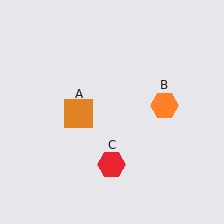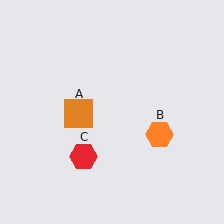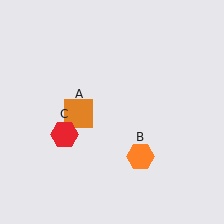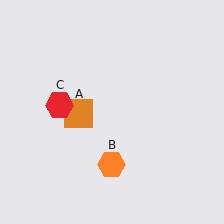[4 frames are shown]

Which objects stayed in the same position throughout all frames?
Orange square (object A) remained stationary.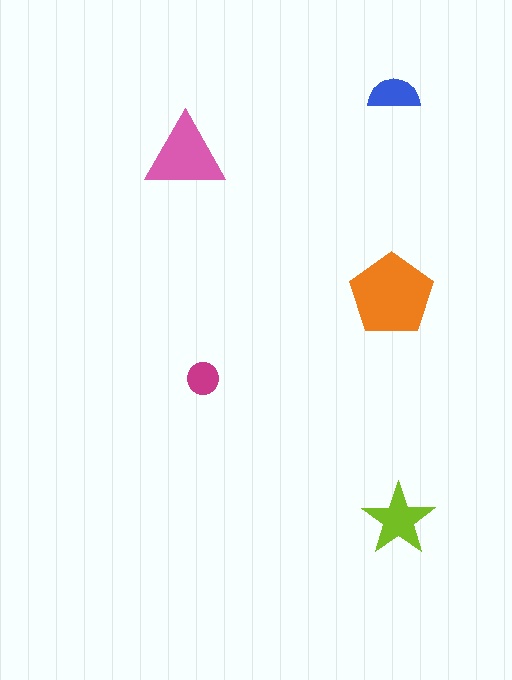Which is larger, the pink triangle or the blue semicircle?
The pink triangle.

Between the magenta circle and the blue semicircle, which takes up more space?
The blue semicircle.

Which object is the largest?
The orange pentagon.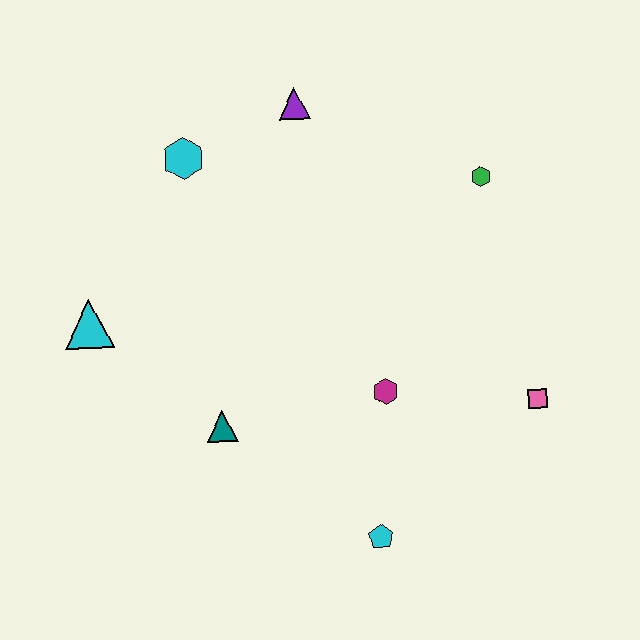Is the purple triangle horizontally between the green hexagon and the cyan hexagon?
Yes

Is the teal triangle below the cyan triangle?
Yes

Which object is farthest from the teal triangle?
The green hexagon is farthest from the teal triangle.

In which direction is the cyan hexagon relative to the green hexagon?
The cyan hexagon is to the left of the green hexagon.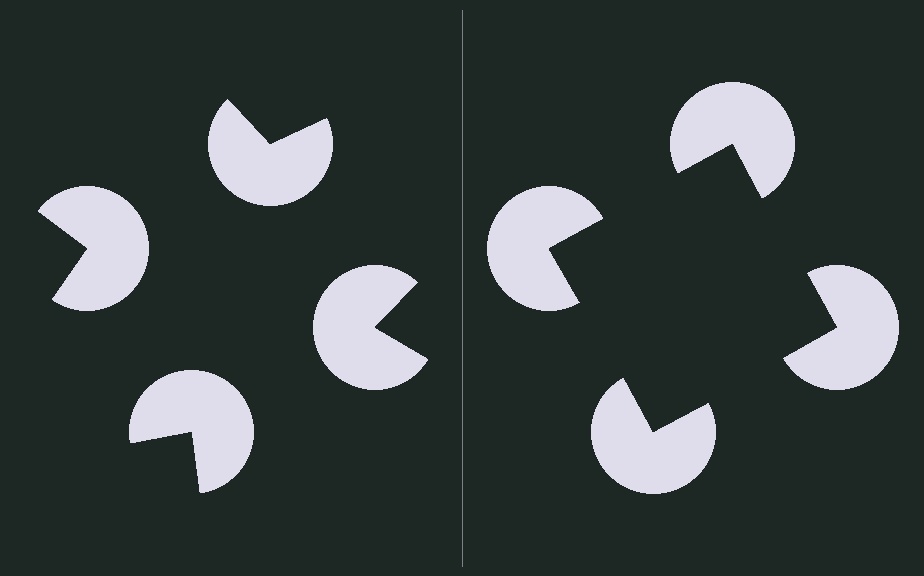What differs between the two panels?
The pac-man discs are positioned identically on both sides; only the wedge orientations differ. On the right they align to a square; on the left they are misaligned.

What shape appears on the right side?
An illusory square.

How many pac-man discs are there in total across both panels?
8 — 4 on each side.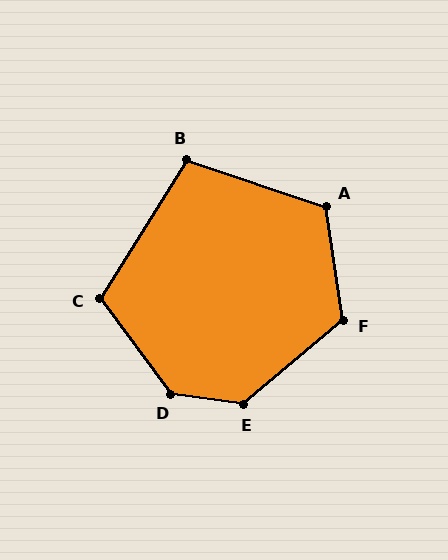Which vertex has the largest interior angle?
D, at approximately 135 degrees.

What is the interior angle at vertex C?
Approximately 111 degrees (obtuse).